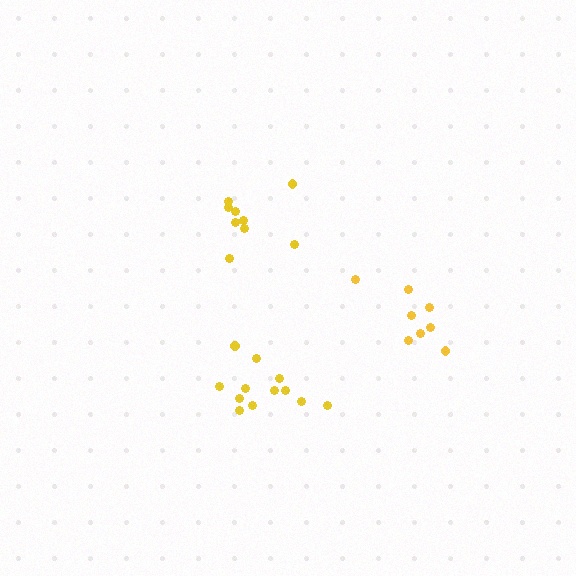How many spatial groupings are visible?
There are 3 spatial groupings.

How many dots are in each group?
Group 1: 8 dots, Group 2: 9 dots, Group 3: 12 dots (29 total).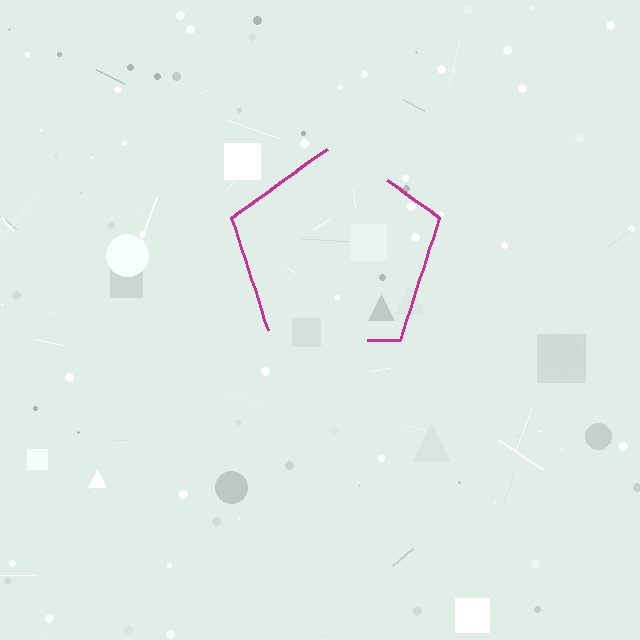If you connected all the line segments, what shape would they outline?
They would outline a pentagon.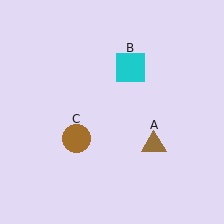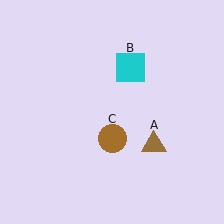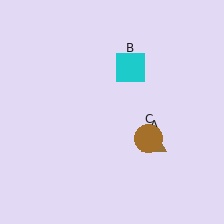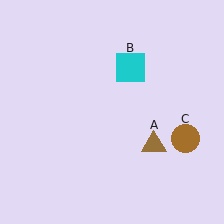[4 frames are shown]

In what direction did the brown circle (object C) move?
The brown circle (object C) moved right.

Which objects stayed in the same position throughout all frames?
Brown triangle (object A) and cyan square (object B) remained stationary.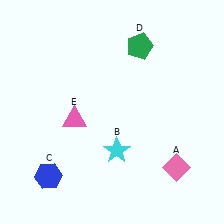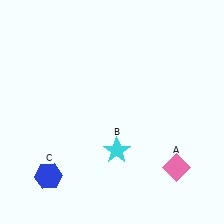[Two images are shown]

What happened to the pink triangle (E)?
The pink triangle (E) was removed in Image 2. It was in the bottom-left area of Image 1.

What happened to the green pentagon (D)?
The green pentagon (D) was removed in Image 2. It was in the top-right area of Image 1.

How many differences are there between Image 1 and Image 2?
There are 2 differences between the two images.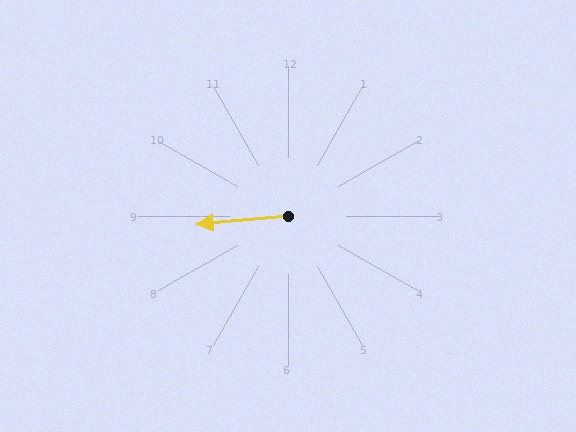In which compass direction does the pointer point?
West.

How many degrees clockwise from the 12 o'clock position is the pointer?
Approximately 265 degrees.